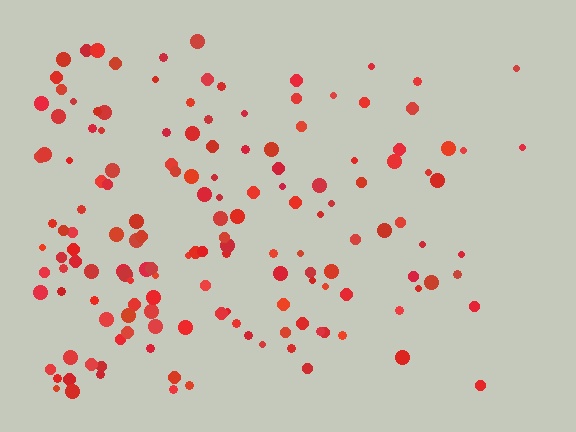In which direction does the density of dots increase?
From right to left, with the left side densest.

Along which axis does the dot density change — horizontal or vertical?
Horizontal.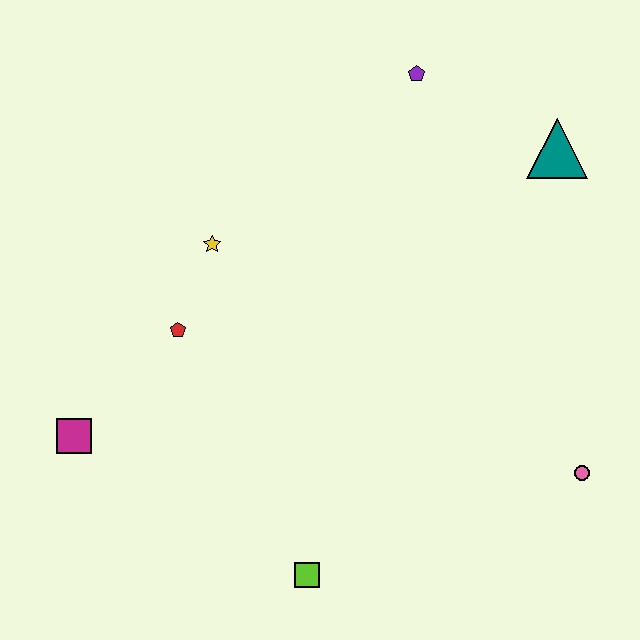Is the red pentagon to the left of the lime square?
Yes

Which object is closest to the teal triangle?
The purple pentagon is closest to the teal triangle.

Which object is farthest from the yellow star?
The pink circle is farthest from the yellow star.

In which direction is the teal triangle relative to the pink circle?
The teal triangle is above the pink circle.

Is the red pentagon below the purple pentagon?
Yes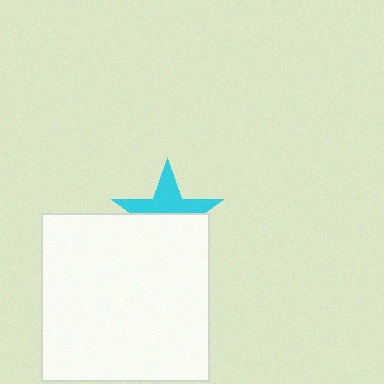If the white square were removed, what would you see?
You would see the complete cyan star.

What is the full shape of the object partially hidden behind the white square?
The partially hidden object is a cyan star.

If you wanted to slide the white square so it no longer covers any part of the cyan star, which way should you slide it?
Slide it down — that is the most direct way to separate the two shapes.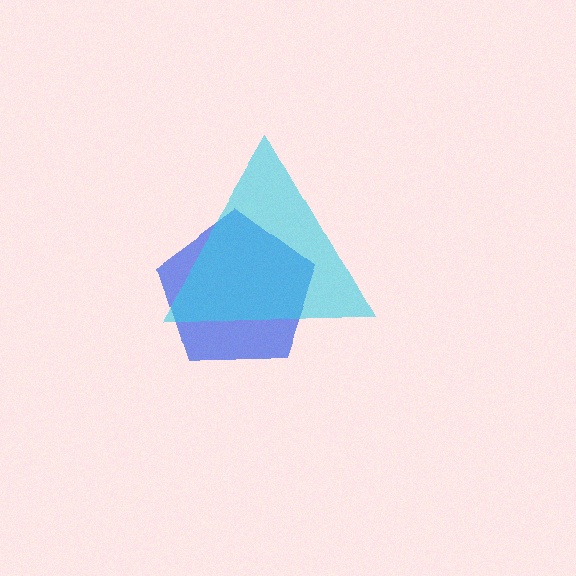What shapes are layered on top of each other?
The layered shapes are: a blue pentagon, a cyan triangle.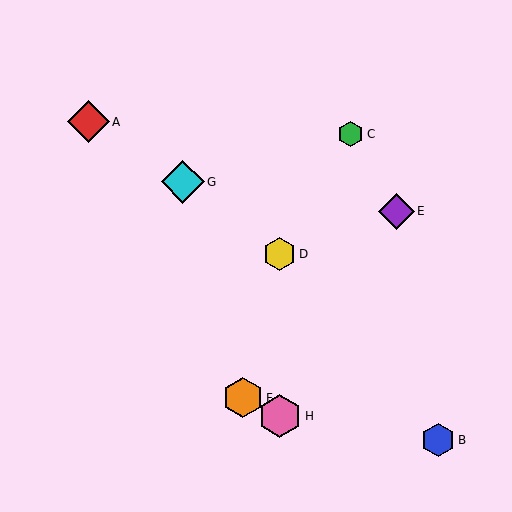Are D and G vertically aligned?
No, D is at x≈280 and G is at x≈183.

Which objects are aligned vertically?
Objects D, H are aligned vertically.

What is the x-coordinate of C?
Object C is at x≈351.